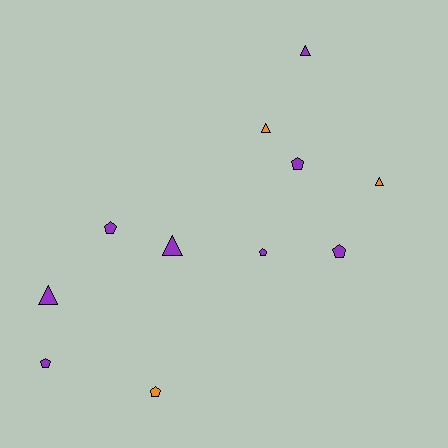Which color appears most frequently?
Purple, with 8 objects.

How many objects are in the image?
There are 11 objects.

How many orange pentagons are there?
There is 1 orange pentagon.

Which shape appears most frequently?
Pentagon, with 6 objects.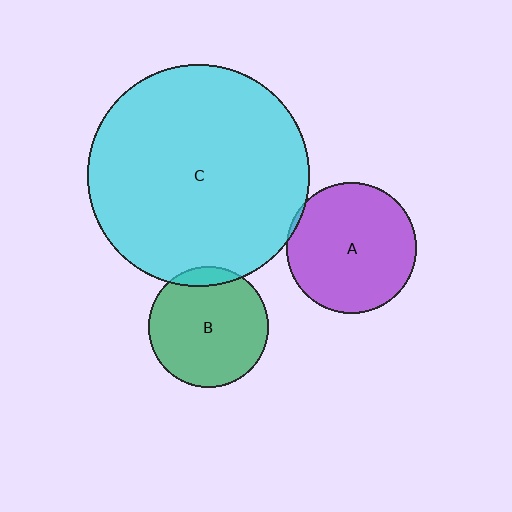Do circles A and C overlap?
Yes.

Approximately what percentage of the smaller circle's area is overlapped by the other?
Approximately 5%.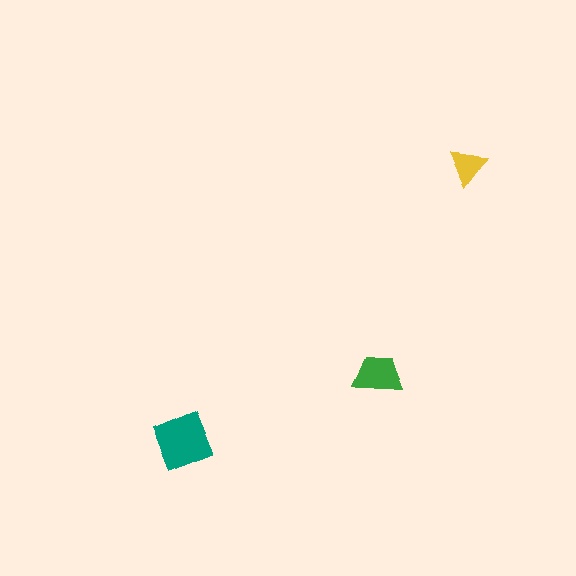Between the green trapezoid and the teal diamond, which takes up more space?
The teal diamond.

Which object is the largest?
The teal diamond.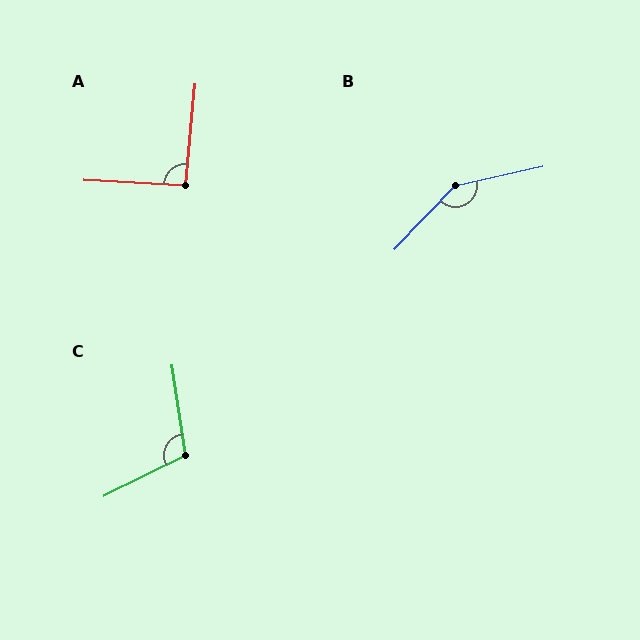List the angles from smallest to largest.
A (92°), C (108°), B (146°).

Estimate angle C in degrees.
Approximately 108 degrees.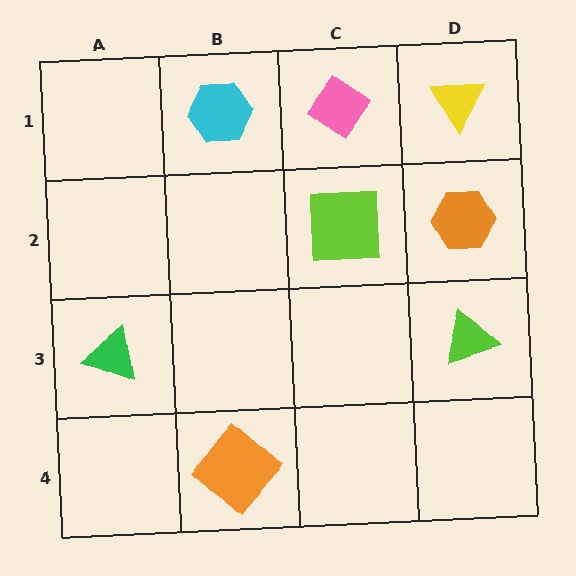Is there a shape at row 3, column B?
No, that cell is empty.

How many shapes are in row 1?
3 shapes.